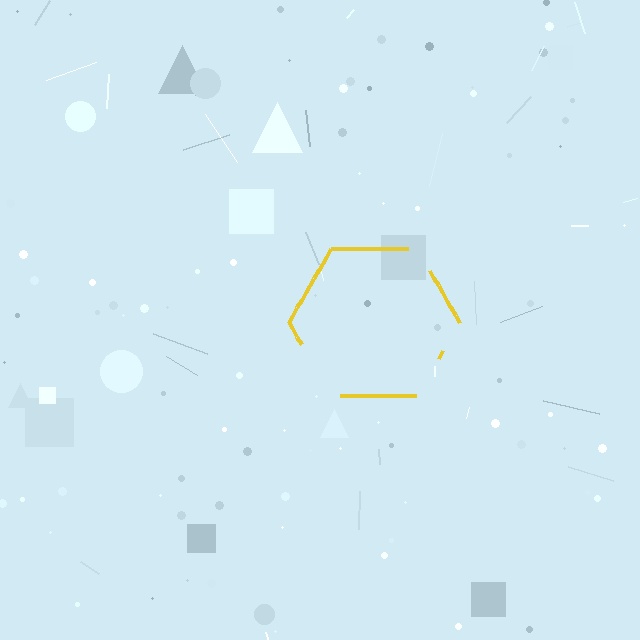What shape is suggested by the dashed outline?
The dashed outline suggests a hexagon.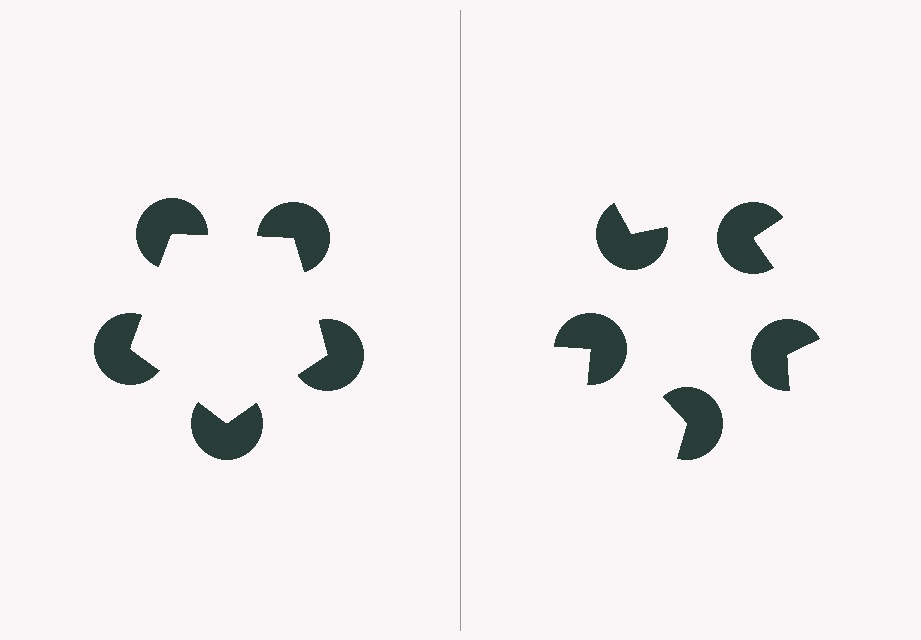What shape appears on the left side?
An illusory pentagon.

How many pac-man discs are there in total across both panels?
10 — 5 on each side.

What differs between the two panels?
The pac-man discs are positioned identically on both sides; only the wedge orientations differ. On the left they align to a pentagon; on the right they are misaligned.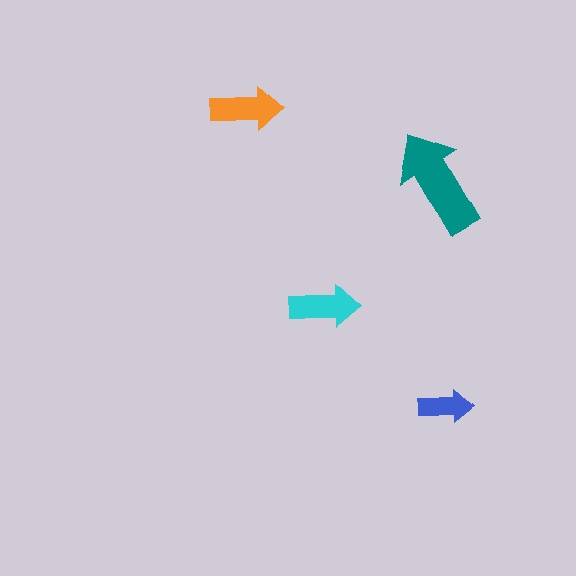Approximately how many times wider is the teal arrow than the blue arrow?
About 2 times wider.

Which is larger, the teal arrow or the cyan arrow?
The teal one.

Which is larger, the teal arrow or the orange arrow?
The teal one.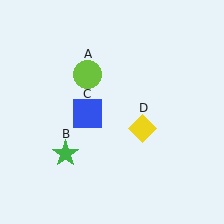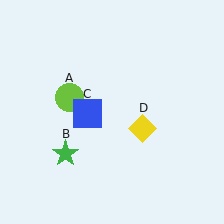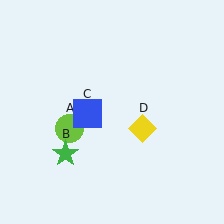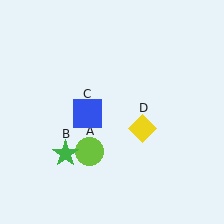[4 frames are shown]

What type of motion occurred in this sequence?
The lime circle (object A) rotated counterclockwise around the center of the scene.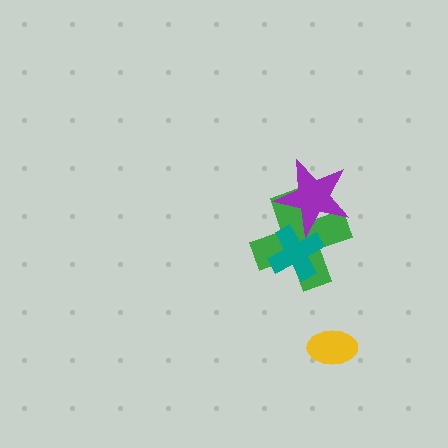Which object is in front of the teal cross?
The purple star is in front of the teal cross.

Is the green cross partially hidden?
Yes, it is partially covered by another shape.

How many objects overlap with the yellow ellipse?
0 objects overlap with the yellow ellipse.